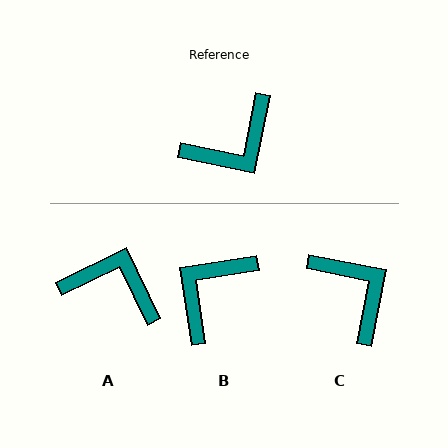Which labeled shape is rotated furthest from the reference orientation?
B, about 160 degrees away.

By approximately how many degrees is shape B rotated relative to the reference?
Approximately 160 degrees clockwise.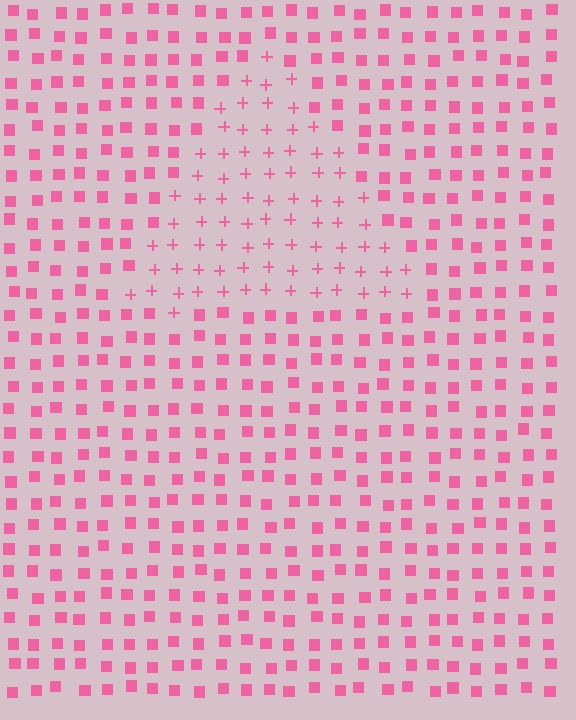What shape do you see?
I see a triangle.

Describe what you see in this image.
The image is filled with small pink elements arranged in a uniform grid. A triangle-shaped region contains plus signs, while the surrounding area contains squares. The boundary is defined purely by the change in element shape.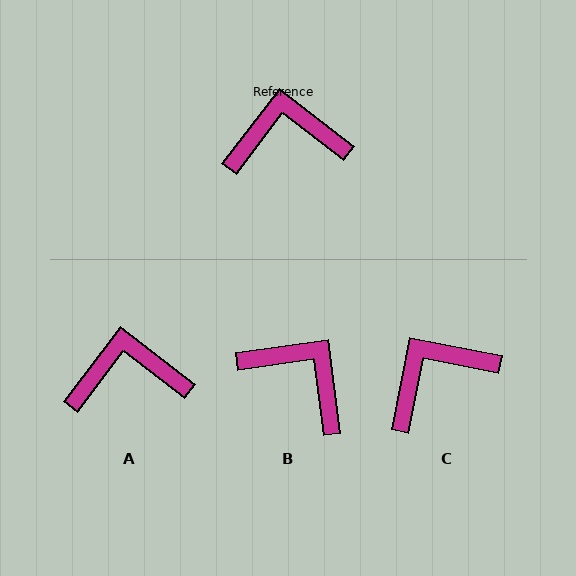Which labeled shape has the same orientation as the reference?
A.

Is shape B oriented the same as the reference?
No, it is off by about 45 degrees.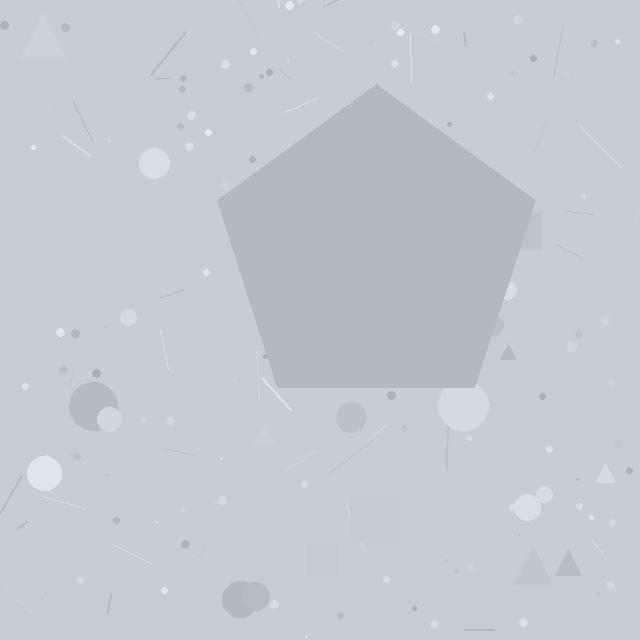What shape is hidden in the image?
A pentagon is hidden in the image.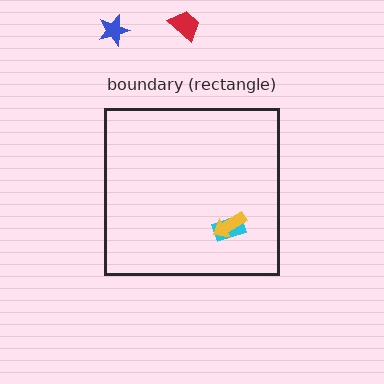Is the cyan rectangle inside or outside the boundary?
Inside.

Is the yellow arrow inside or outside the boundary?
Inside.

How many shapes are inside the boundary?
2 inside, 2 outside.